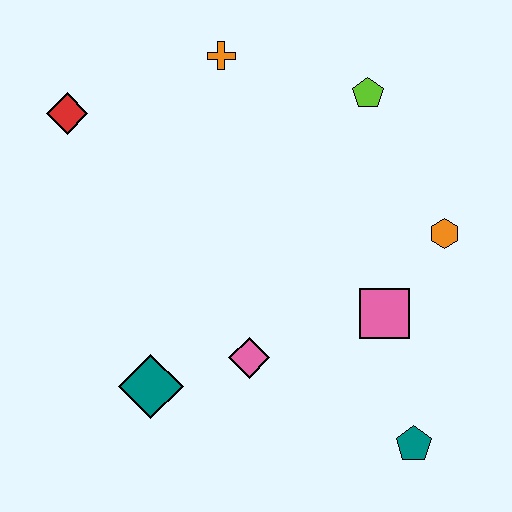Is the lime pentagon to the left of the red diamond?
No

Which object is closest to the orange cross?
The lime pentagon is closest to the orange cross.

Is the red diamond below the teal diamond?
No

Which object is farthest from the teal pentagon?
The red diamond is farthest from the teal pentagon.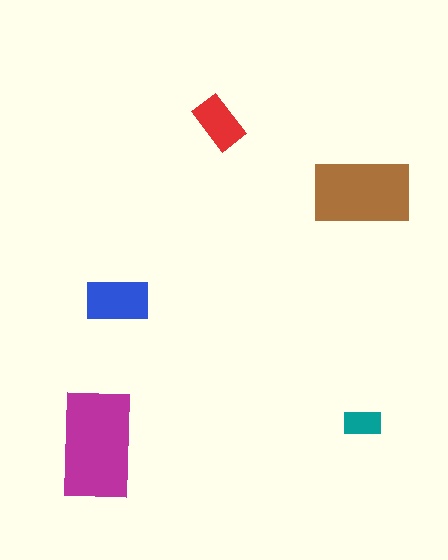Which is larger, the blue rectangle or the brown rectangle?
The brown one.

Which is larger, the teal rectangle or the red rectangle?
The red one.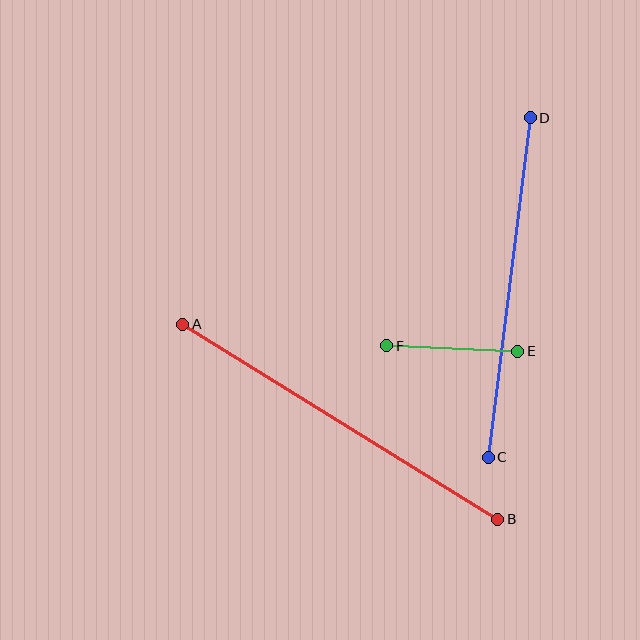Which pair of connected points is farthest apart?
Points A and B are farthest apart.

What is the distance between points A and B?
The distance is approximately 371 pixels.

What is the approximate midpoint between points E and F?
The midpoint is at approximately (452, 348) pixels.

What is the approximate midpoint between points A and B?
The midpoint is at approximately (340, 422) pixels.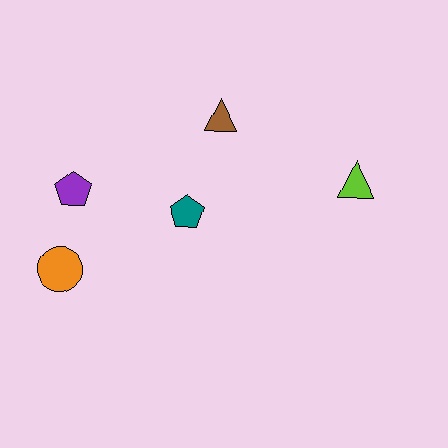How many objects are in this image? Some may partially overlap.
There are 5 objects.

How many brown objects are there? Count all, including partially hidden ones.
There is 1 brown object.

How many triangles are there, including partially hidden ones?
There are 2 triangles.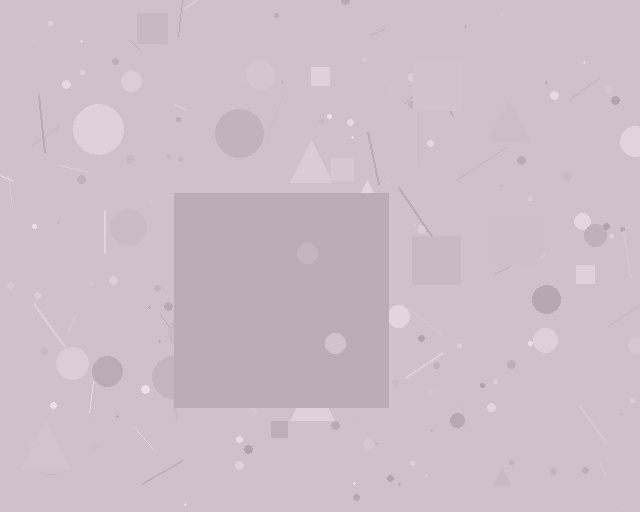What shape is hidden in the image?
A square is hidden in the image.